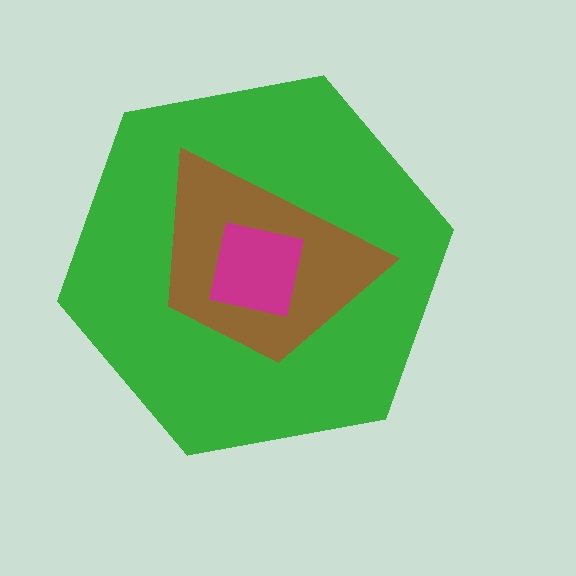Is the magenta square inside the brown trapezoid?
Yes.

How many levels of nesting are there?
3.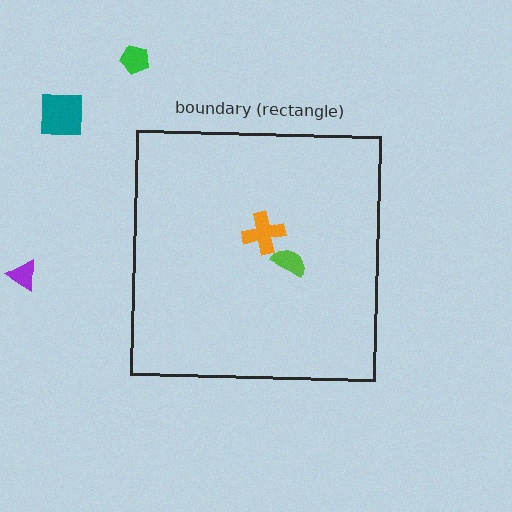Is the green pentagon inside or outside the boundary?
Outside.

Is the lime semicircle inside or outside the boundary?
Inside.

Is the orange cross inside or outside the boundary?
Inside.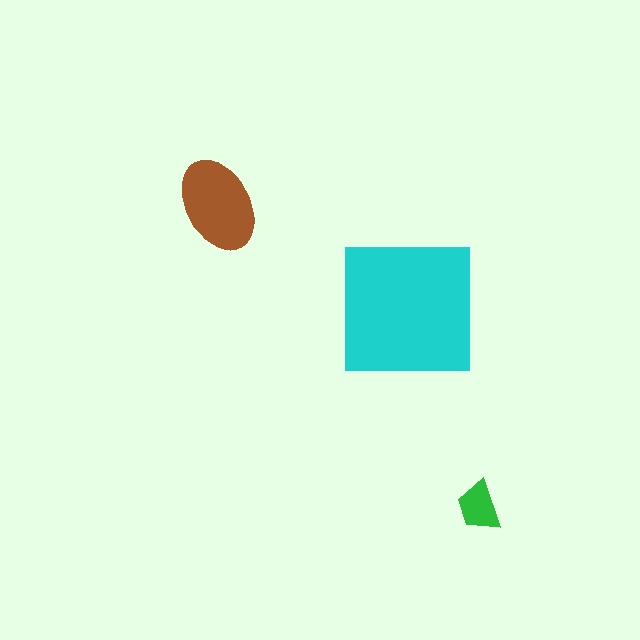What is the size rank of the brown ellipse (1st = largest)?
2nd.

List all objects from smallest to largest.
The green trapezoid, the brown ellipse, the cyan square.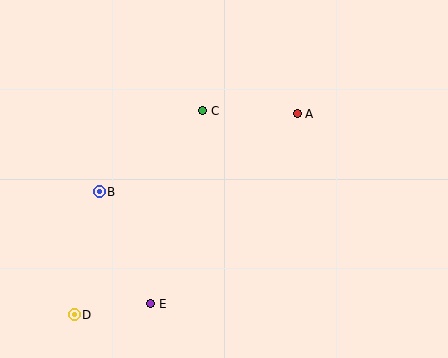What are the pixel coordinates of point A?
Point A is at (297, 114).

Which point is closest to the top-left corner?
Point B is closest to the top-left corner.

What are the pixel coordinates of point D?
Point D is at (74, 315).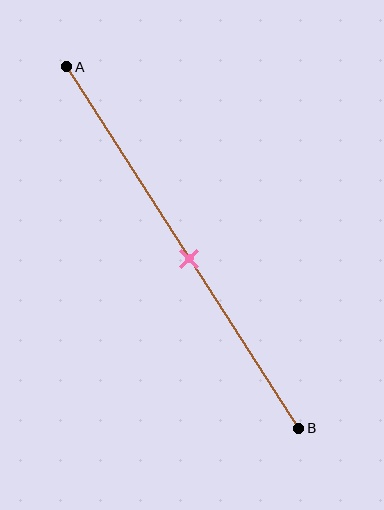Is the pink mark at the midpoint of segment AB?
No, the mark is at about 55% from A, not at the 50% midpoint.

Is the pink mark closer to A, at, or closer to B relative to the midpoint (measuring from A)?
The pink mark is closer to point B than the midpoint of segment AB.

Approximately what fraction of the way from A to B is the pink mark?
The pink mark is approximately 55% of the way from A to B.